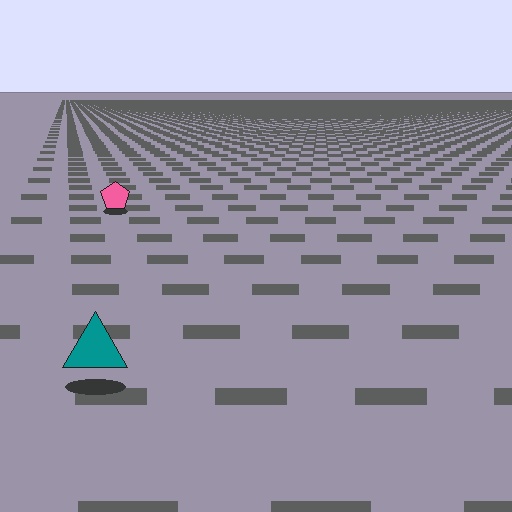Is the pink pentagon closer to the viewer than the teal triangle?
No. The teal triangle is closer — you can tell from the texture gradient: the ground texture is coarser near it.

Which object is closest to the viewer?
The teal triangle is closest. The texture marks near it are larger and more spread out.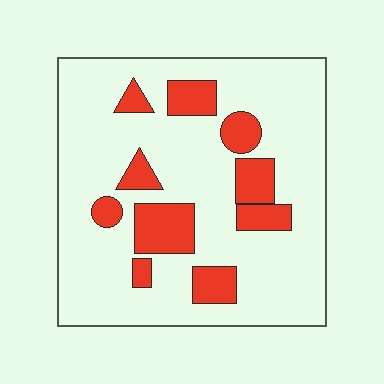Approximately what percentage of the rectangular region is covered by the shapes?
Approximately 20%.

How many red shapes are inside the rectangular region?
10.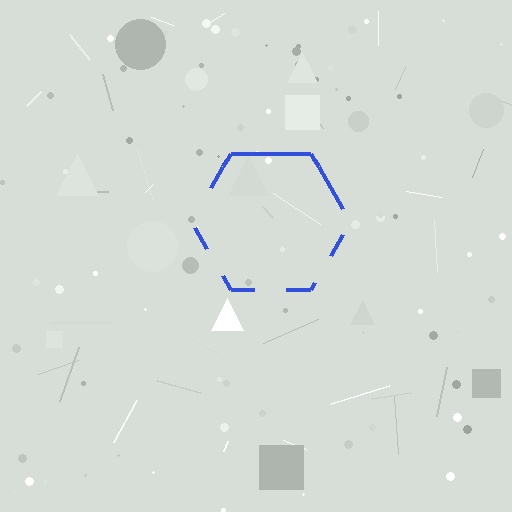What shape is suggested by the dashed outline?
The dashed outline suggests a hexagon.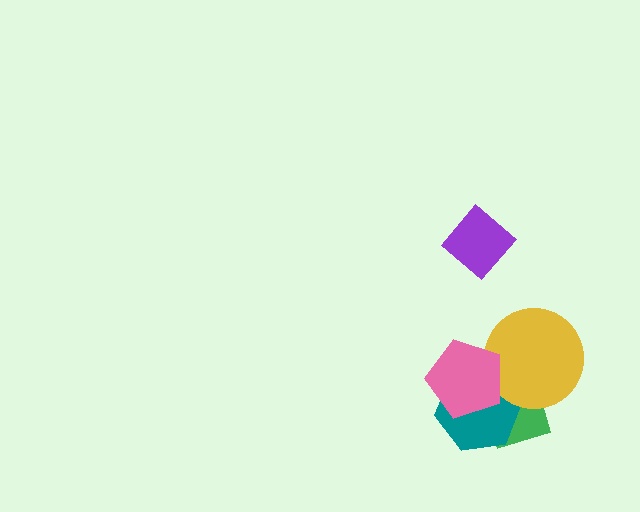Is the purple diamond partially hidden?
No, no other shape covers it.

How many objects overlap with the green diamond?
3 objects overlap with the green diamond.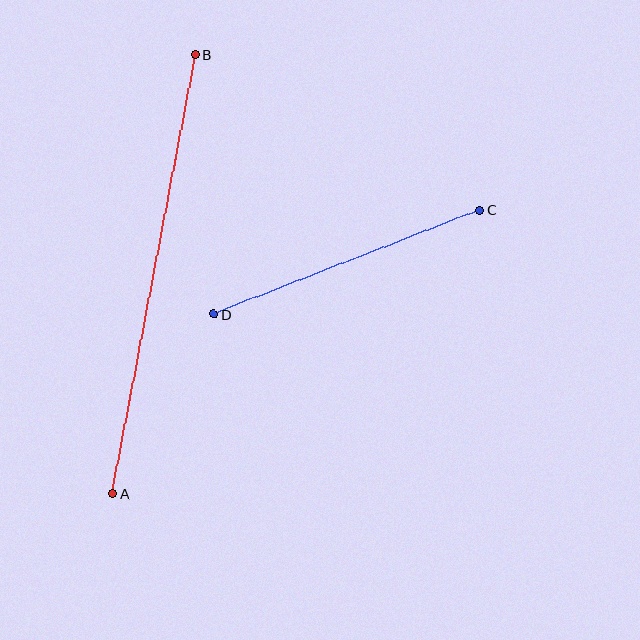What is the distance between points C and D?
The distance is approximately 285 pixels.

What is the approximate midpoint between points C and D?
The midpoint is at approximately (347, 262) pixels.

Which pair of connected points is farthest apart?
Points A and B are farthest apart.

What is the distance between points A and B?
The distance is approximately 447 pixels.